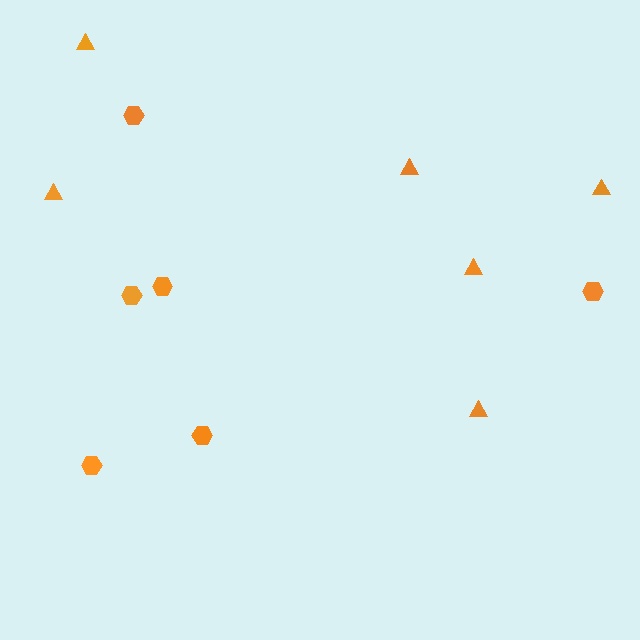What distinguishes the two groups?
There are 2 groups: one group of triangles (6) and one group of hexagons (6).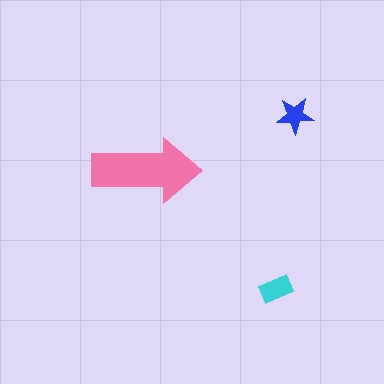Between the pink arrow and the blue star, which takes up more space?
The pink arrow.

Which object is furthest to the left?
The pink arrow is leftmost.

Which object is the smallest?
The blue star.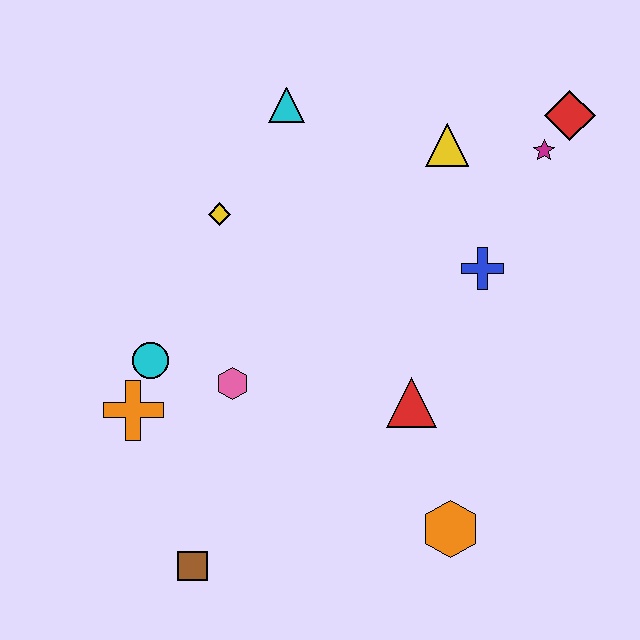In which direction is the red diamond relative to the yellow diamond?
The red diamond is to the right of the yellow diamond.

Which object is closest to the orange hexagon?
The red triangle is closest to the orange hexagon.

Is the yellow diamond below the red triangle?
No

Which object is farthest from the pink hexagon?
The red diamond is farthest from the pink hexagon.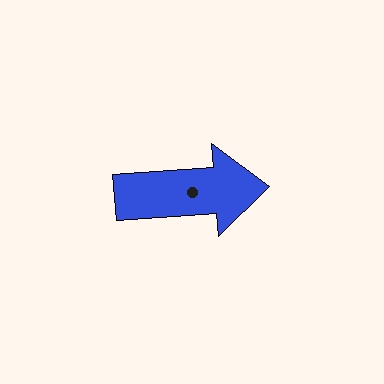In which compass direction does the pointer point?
East.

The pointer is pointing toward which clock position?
Roughly 3 o'clock.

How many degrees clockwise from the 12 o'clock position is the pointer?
Approximately 86 degrees.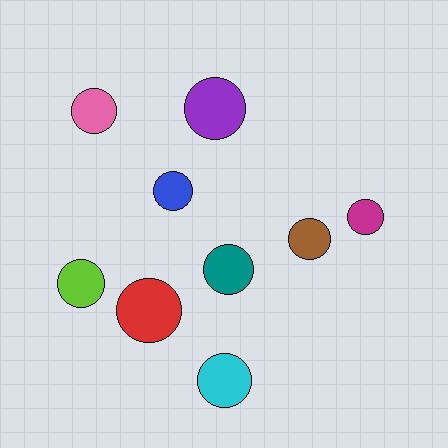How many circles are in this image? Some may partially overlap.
There are 9 circles.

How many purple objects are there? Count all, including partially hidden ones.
There is 1 purple object.